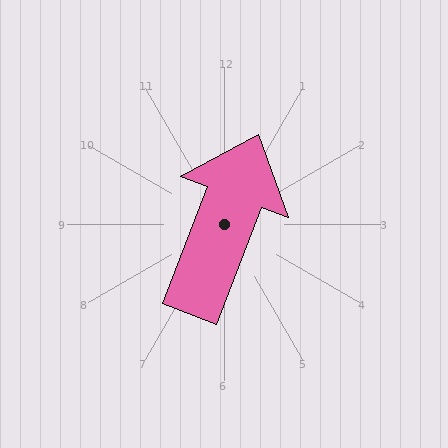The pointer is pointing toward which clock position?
Roughly 1 o'clock.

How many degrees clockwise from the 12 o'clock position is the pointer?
Approximately 21 degrees.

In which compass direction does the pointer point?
North.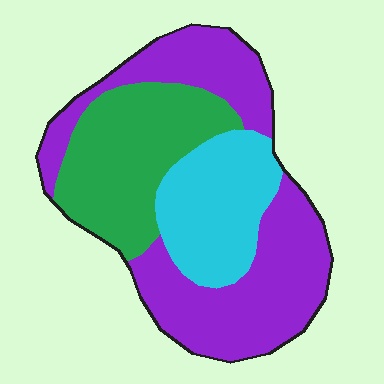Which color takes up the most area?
Purple, at roughly 50%.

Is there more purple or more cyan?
Purple.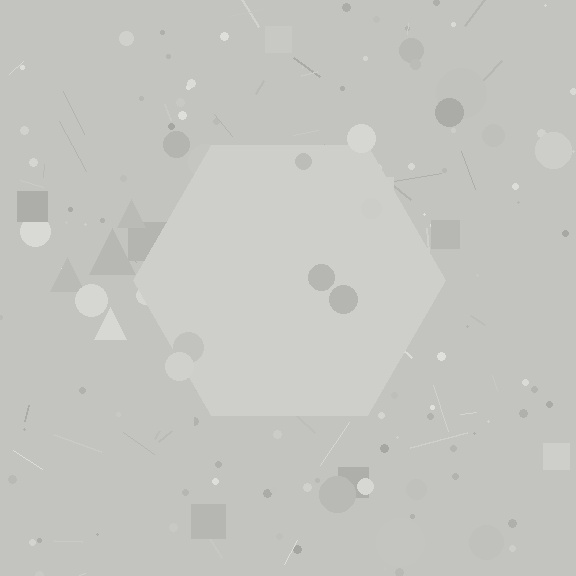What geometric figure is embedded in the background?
A hexagon is embedded in the background.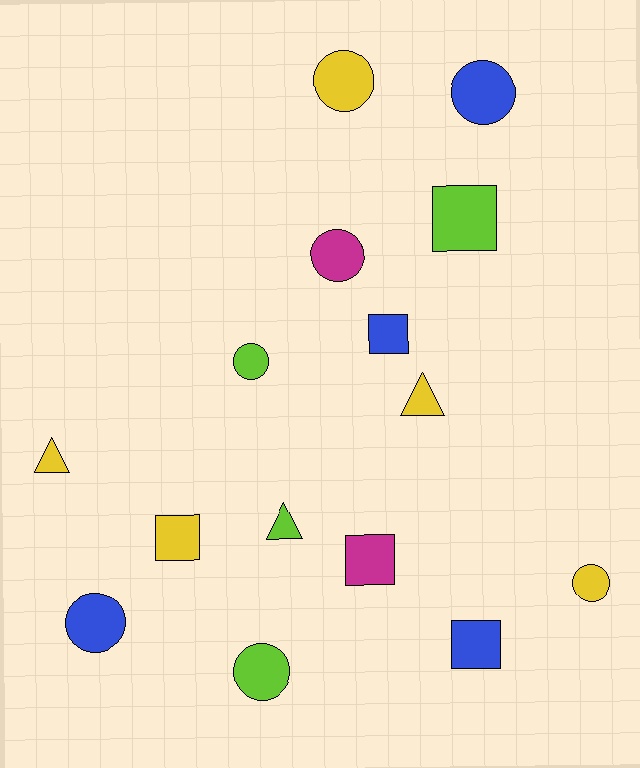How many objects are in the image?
There are 15 objects.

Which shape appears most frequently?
Circle, with 7 objects.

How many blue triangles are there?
There are no blue triangles.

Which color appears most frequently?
Yellow, with 5 objects.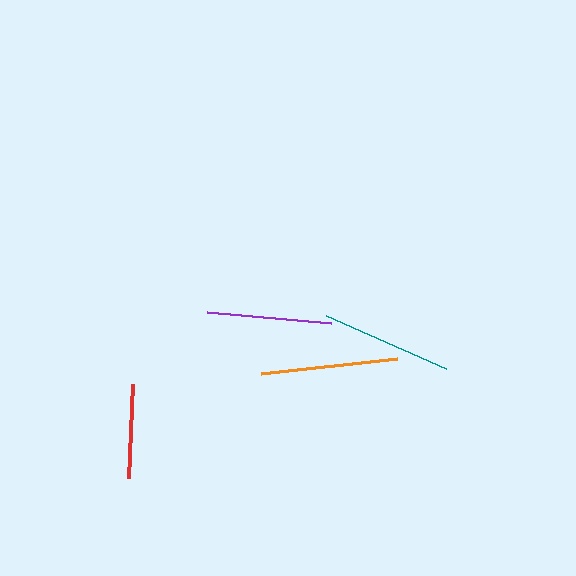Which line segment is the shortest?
The red line is the shortest at approximately 93 pixels.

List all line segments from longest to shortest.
From longest to shortest: orange, teal, purple, red.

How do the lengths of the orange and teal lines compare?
The orange and teal lines are approximately the same length.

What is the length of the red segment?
The red segment is approximately 93 pixels long.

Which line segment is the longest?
The orange line is the longest at approximately 137 pixels.